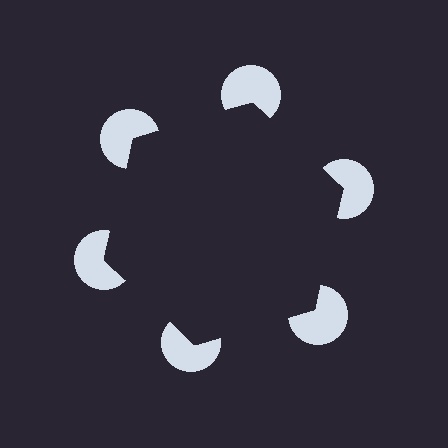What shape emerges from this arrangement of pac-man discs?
An illusory hexagon — its edges are inferred from the aligned wedge cuts in the pac-man discs, not physically drawn.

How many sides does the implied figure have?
6 sides.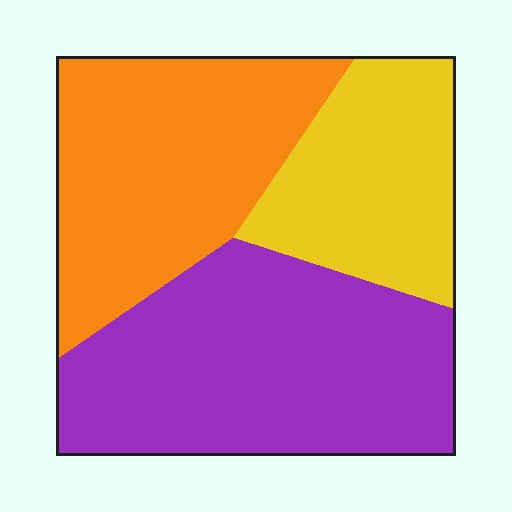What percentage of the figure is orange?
Orange takes up about one third (1/3) of the figure.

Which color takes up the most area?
Purple, at roughly 45%.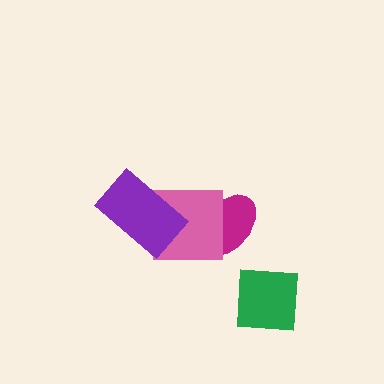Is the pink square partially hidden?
Yes, it is partially covered by another shape.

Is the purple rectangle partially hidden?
No, no other shape covers it.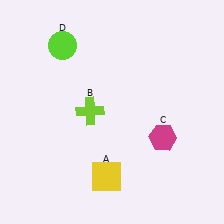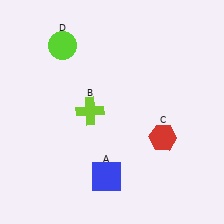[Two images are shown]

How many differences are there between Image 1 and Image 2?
There are 2 differences between the two images.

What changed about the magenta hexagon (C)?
In Image 1, C is magenta. In Image 2, it changed to red.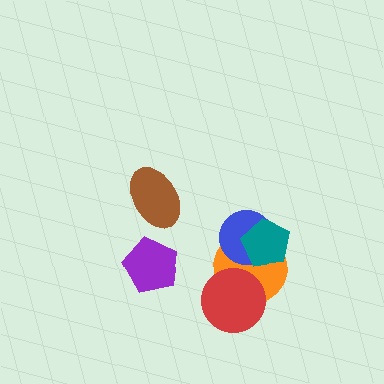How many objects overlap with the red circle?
1 object overlaps with the red circle.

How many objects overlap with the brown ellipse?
0 objects overlap with the brown ellipse.